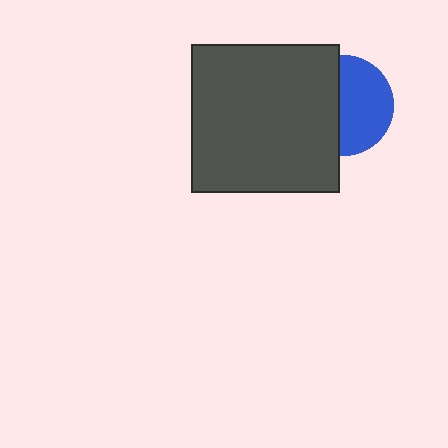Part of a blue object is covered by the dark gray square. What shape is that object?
It is a circle.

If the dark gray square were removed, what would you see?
You would see the complete blue circle.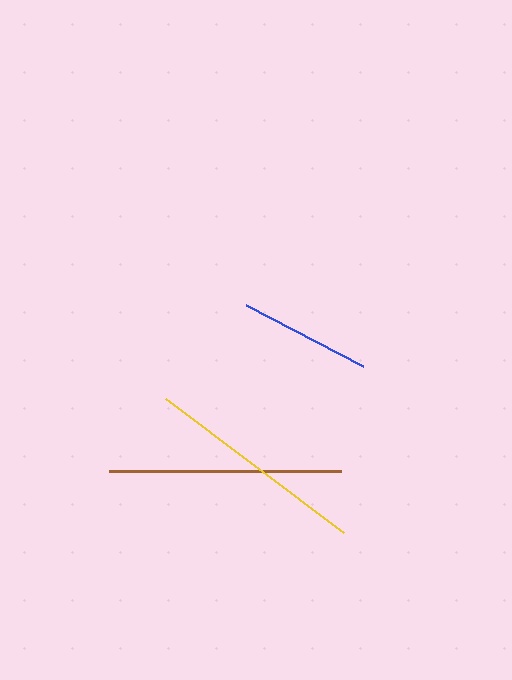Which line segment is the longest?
The brown line is the longest at approximately 232 pixels.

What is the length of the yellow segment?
The yellow segment is approximately 222 pixels long.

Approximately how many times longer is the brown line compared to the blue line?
The brown line is approximately 1.8 times the length of the blue line.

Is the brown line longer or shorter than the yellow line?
The brown line is longer than the yellow line.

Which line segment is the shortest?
The blue line is the shortest at approximately 132 pixels.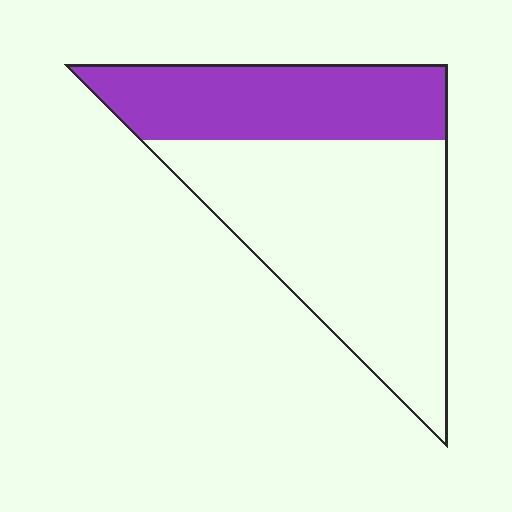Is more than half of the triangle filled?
No.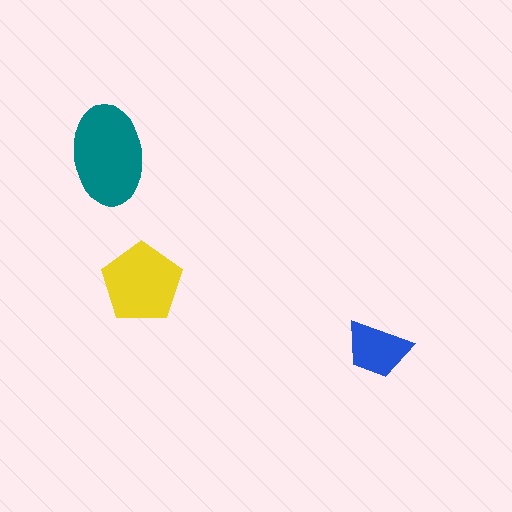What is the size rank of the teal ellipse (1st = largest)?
1st.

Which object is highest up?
The teal ellipse is topmost.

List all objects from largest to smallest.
The teal ellipse, the yellow pentagon, the blue trapezoid.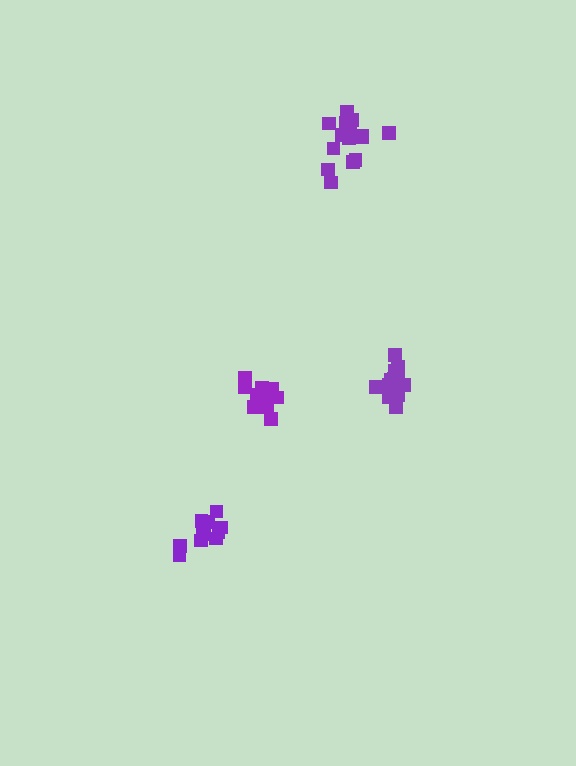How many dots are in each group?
Group 1: 15 dots, Group 2: 11 dots, Group 3: 12 dots, Group 4: 15 dots (53 total).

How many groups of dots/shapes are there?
There are 4 groups.